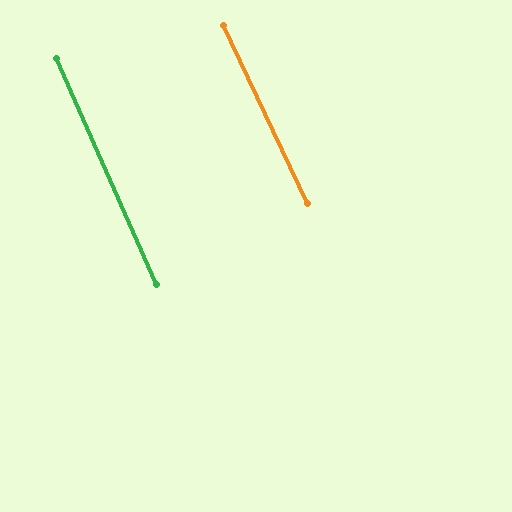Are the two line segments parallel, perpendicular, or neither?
Parallel — their directions differ by only 1.5°.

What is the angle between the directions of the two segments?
Approximately 1 degree.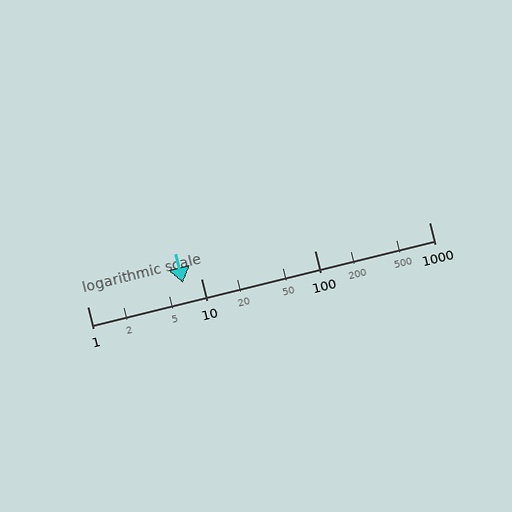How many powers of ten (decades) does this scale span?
The scale spans 3 decades, from 1 to 1000.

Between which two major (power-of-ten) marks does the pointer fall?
The pointer is between 1 and 10.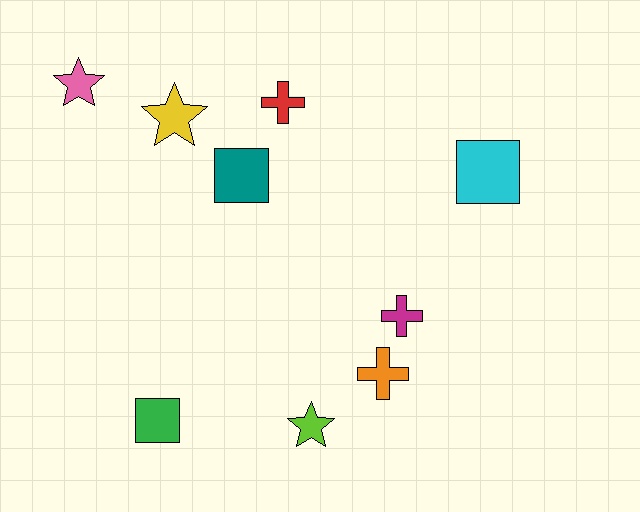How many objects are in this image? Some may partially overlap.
There are 9 objects.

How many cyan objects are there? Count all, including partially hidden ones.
There is 1 cyan object.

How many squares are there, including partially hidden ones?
There are 3 squares.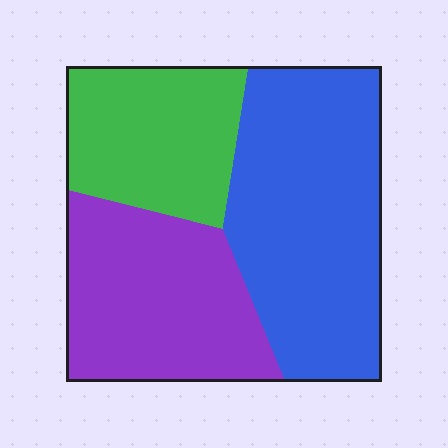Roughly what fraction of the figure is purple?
Purple covers about 30% of the figure.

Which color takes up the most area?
Blue, at roughly 45%.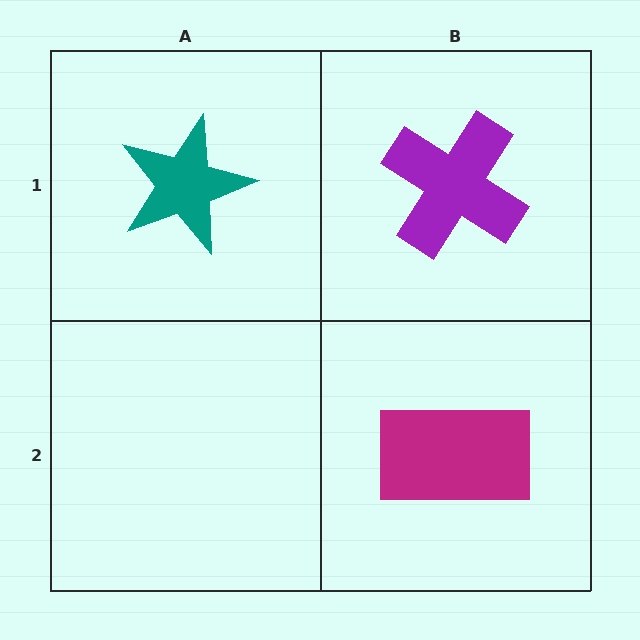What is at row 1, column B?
A purple cross.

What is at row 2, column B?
A magenta rectangle.